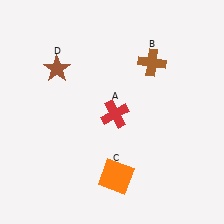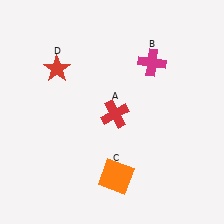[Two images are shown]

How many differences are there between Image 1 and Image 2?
There are 2 differences between the two images.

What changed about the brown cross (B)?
In Image 1, B is brown. In Image 2, it changed to magenta.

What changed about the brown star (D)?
In Image 1, D is brown. In Image 2, it changed to red.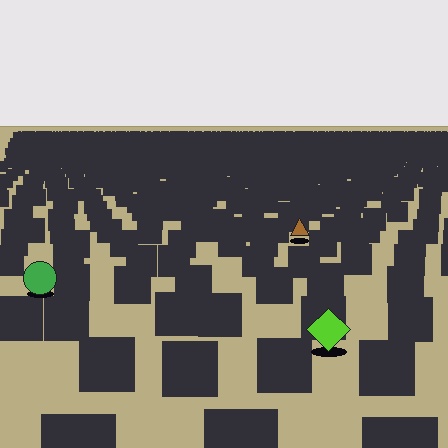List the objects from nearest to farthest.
From nearest to farthest: the lime diamond, the green circle, the brown triangle.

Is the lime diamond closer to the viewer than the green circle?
Yes. The lime diamond is closer — you can tell from the texture gradient: the ground texture is coarser near it.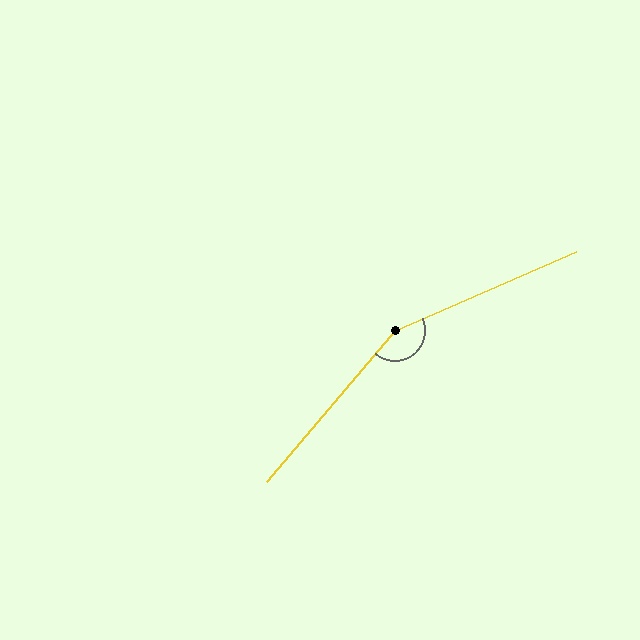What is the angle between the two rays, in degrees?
Approximately 154 degrees.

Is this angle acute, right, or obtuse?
It is obtuse.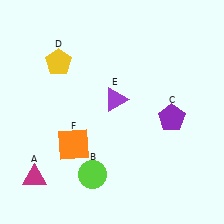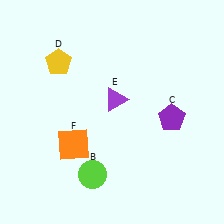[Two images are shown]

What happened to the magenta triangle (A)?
The magenta triangle (A) was removed in Image 2. It was in the bottom-left area of Image 1.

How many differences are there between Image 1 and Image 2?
There is 1 difference between the two images.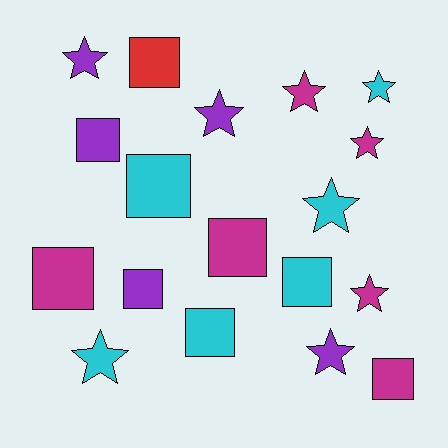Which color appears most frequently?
Magenta, with 6 objects.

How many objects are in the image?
There are 18 objects.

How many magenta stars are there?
There are 3 magenta stars.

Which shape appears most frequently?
Square, with 9 objects.